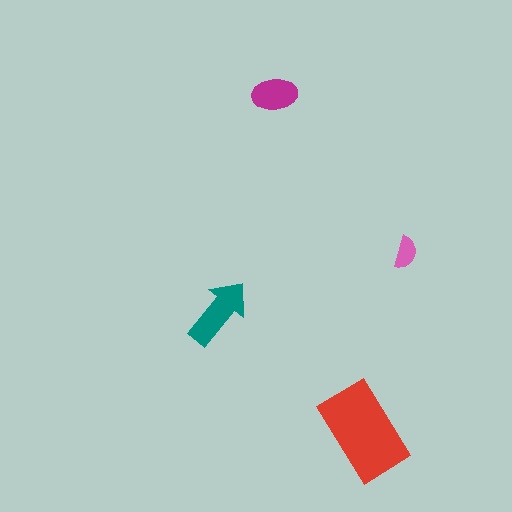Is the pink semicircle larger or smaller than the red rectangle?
Smaller.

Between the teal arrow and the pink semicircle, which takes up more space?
The teal arrow.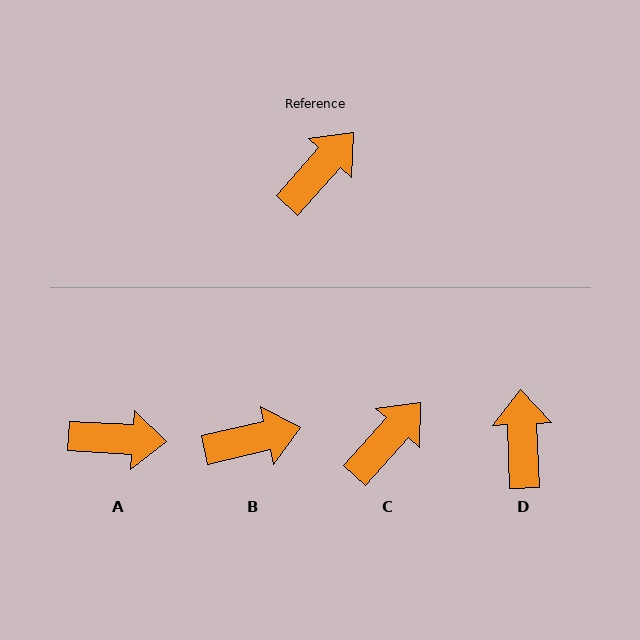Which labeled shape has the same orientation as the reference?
C.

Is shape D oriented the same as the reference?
No, it is off by about 44 degrees.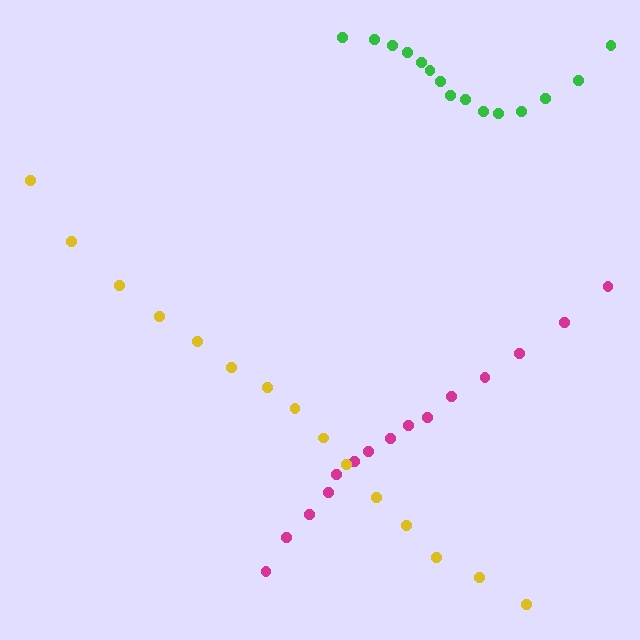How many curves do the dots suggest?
There are 3 distinct paths.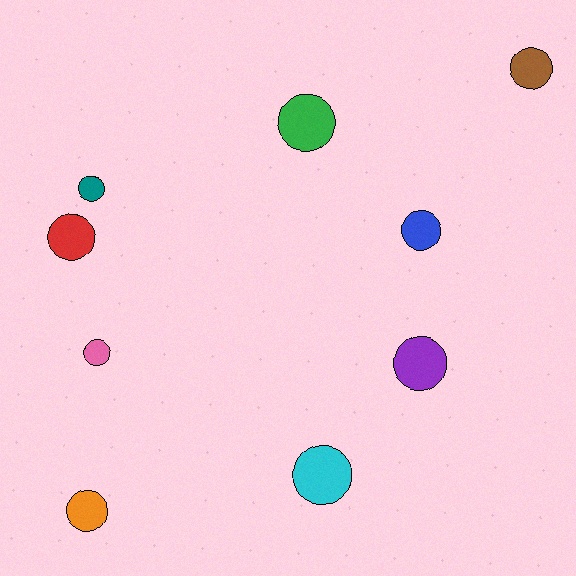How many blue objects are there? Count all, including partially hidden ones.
There is 1 blue object.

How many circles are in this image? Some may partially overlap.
There are 9 circles.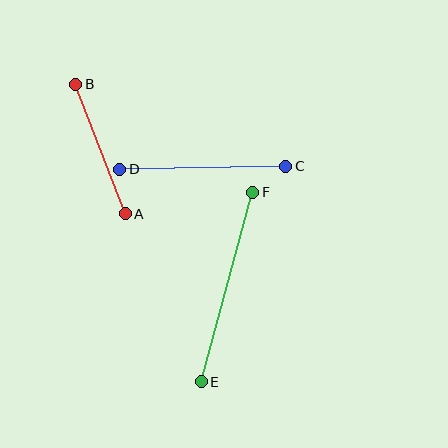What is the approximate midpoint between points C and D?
The midpoint is at approximately (203, 168) pixels.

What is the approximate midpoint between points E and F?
The midpoint is at approximately (227, 287) pixels.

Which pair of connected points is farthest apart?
Points E and F are farthest apart.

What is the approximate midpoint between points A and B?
The midpoint is at approximately (101, 149) pixels.